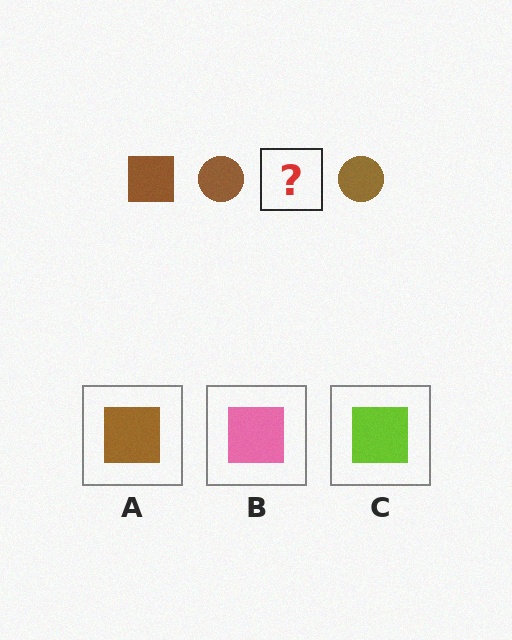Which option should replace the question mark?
Option A.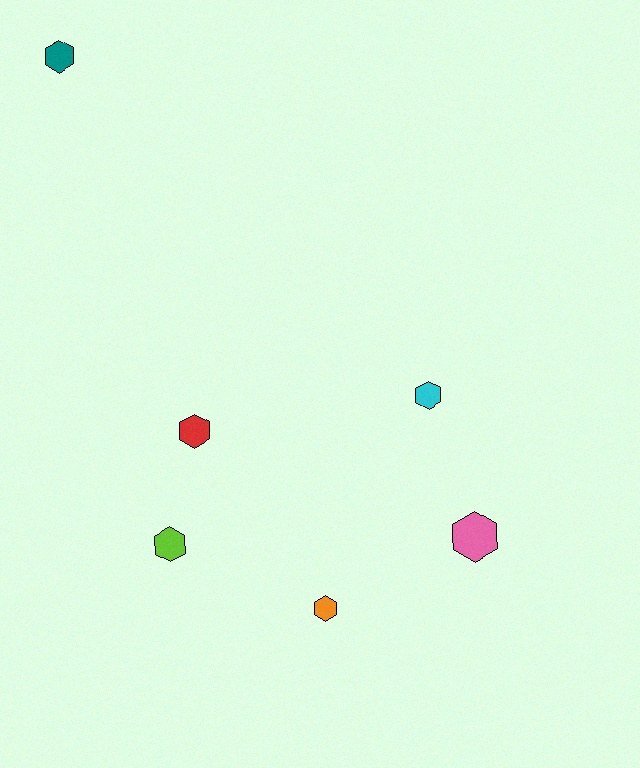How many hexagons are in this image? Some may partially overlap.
There are 6 hexagons.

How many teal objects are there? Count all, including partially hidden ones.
There is 1 teal object.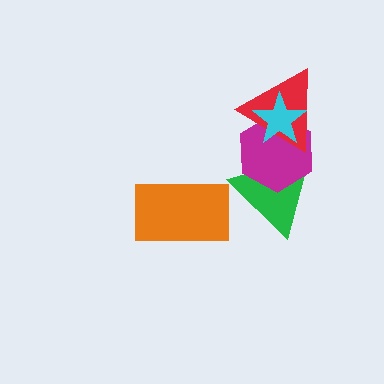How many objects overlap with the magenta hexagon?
3 objects overlap with the magenta hexagon.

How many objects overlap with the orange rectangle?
0 objects overlap with the orange rectangle.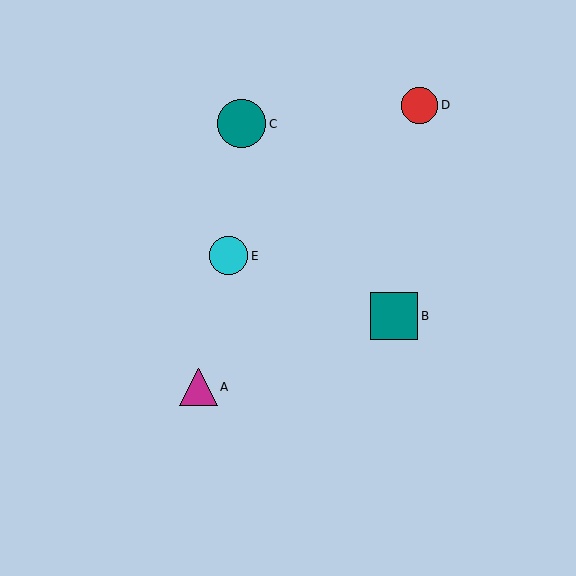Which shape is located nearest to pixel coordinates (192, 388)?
The magenta triangle (labeled A) at (198, 387) is nearest to that location.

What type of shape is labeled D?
Shape D is a red circle.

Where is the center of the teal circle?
The center of the teal circle is at (242, 124).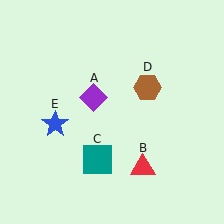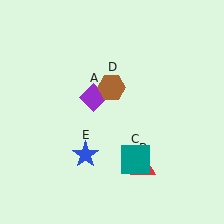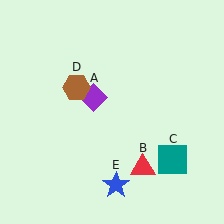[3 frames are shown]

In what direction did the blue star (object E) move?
The blue star (object E) moved down and to the right.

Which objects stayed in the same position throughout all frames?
Purple diamond (object A) and red triangle (object B) remained stationary.